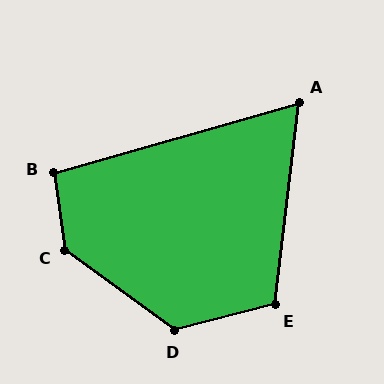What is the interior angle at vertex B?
Approximately 98 degrees (obtuse).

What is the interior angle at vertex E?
Approximately 111 degrees (obtuse).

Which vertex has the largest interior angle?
C, at approximately 135 degrees.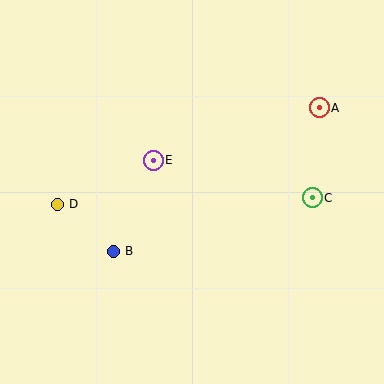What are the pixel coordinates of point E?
Point E is at (153, 161).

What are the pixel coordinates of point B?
Point B is at (113, 251).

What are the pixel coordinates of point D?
Point D is at (57, 204).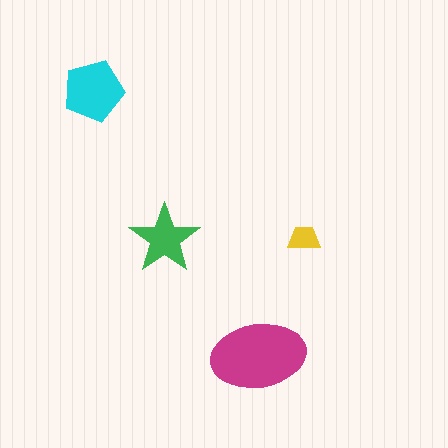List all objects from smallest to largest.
The yellow trapezoid, the green star, the cyan pentagon, the magenta ellipse.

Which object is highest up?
The cyan pentagon is topmost.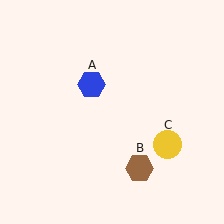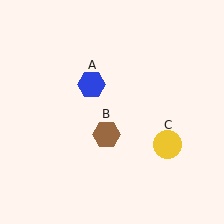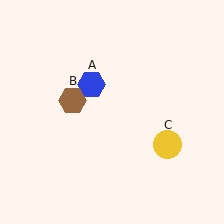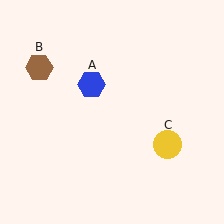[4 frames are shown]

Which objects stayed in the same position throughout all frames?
Blue hexagon (object A) and yellow circle (object C) remained stationary.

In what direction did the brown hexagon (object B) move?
The brown hexagon (object B) moved up and to the left.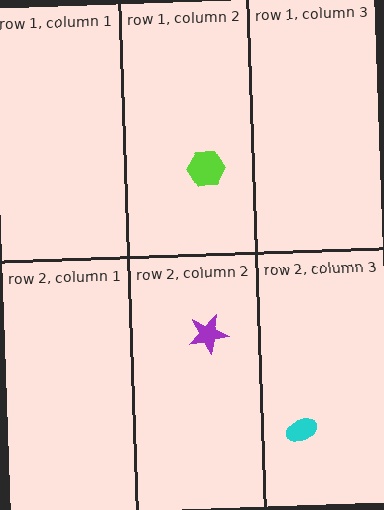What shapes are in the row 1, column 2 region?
The lime hexagon.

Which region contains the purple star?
The row 2, column 2 region.